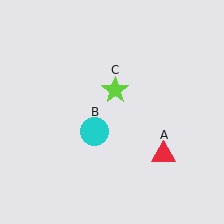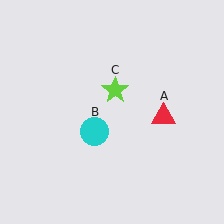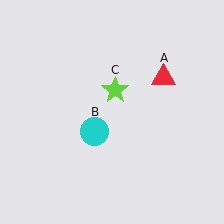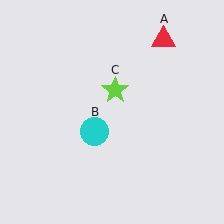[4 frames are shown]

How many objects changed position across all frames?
1 object changed position: red triangle (object A).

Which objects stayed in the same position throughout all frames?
Cyan circle (object B) and lime star (object C) remained stationary.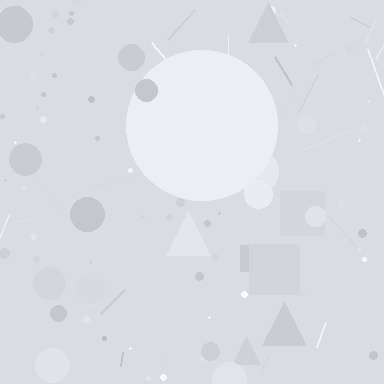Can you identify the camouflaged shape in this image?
The camouflaged shape is a circle.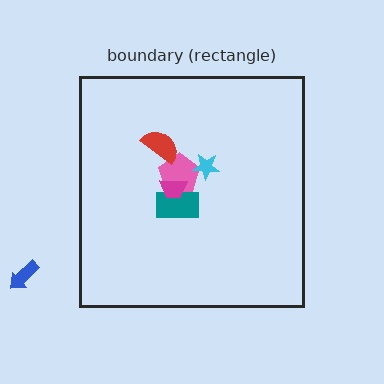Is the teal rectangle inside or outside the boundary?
Inside.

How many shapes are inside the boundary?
5 inside, 1 outside.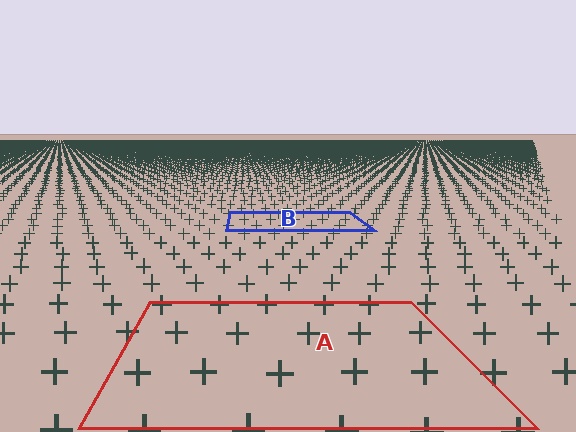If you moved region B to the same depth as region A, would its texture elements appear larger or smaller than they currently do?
They would appear larger. At a closer depth, the same texture elements are projected at a bigger on-screen size.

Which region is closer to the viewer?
Region A is closer. The texture elements there are larger and more spread out.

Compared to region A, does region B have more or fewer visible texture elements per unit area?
Region B has more texture elements per unit area — they are packed more densely because it is farther away.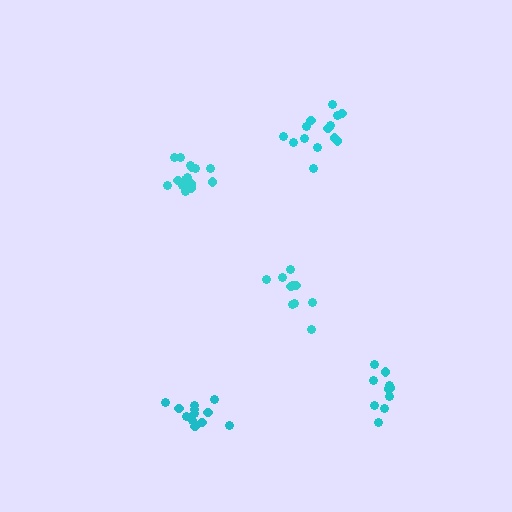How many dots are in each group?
Group 1: 10 dots, Group 2: 10 dots, Group 3: 16 dots, Group 4: 14 dots, Group 5: 12 dots (62 total).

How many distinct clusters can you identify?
There are 5 distinct clusters.